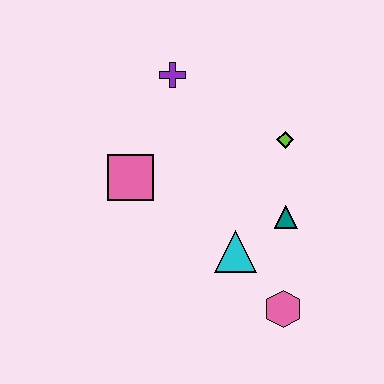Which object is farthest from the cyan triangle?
The purple cross is farthest from the cyan triangle.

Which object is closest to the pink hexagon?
The cyan triangle is closest to the pink hexagon.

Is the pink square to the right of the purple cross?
No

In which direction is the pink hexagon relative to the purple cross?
The pink hexagon is below the purple cross.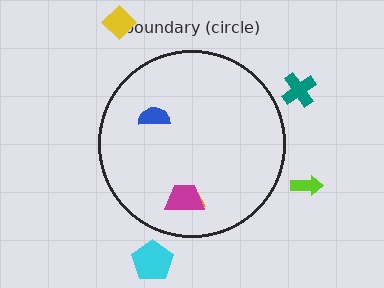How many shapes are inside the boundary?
3 inside, 4 outside.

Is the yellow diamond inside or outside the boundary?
Outside.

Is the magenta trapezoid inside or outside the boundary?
Inside.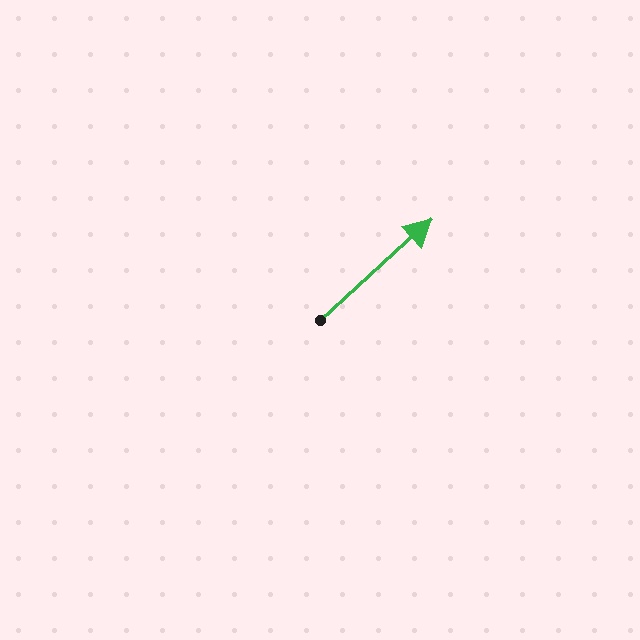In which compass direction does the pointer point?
Northeast.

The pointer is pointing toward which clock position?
Roughly 2 o'clock.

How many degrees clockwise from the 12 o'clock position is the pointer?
Approximately 48 degrees.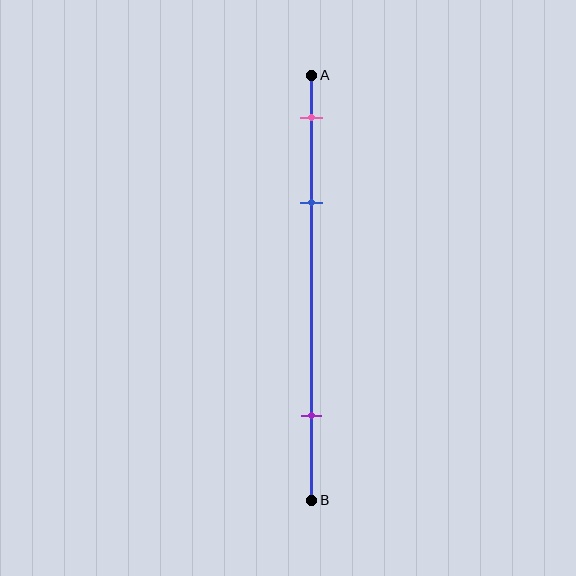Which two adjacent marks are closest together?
The pink and blue marks are the closest adjacent pair.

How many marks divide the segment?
There are 3 marks dividing the segment.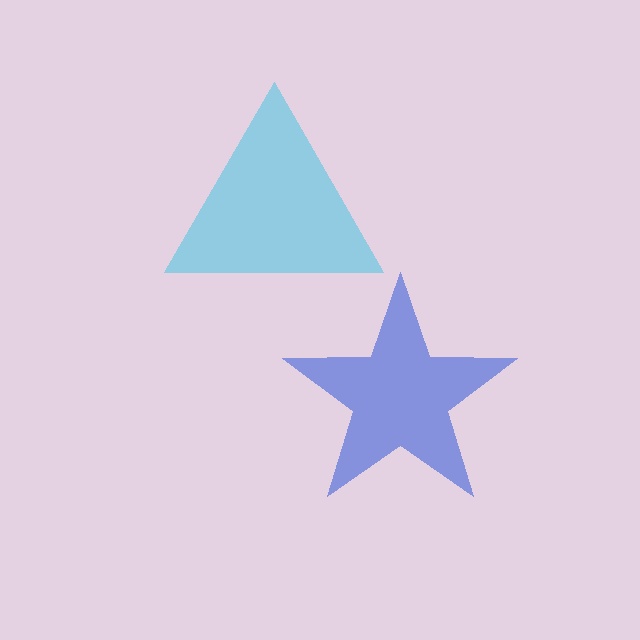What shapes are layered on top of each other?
The layered shapes are: a cyan triangle, a blue star.